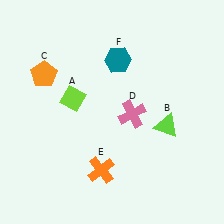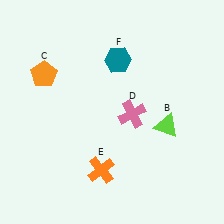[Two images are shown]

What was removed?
The lime diamond (A) was removed in Image 2.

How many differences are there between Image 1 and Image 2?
There is 1 difference between the two images.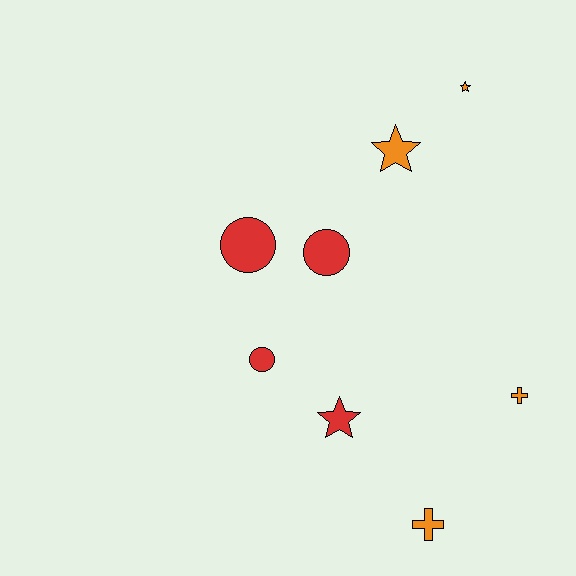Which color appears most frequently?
Red, with 4 objects.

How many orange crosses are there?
There are 2 orange crosses.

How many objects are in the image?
There are 8 objects.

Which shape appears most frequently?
Star, with 3 objects.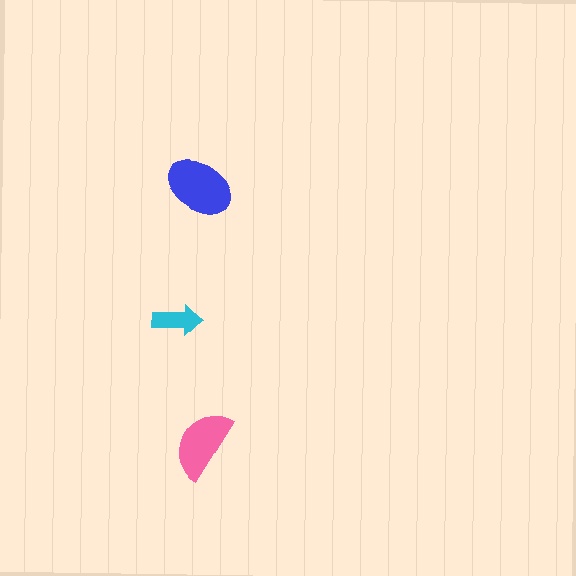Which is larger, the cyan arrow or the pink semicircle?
The pink semicircle.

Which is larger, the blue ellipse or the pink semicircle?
The blue ellipse.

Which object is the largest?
The blue ellipse.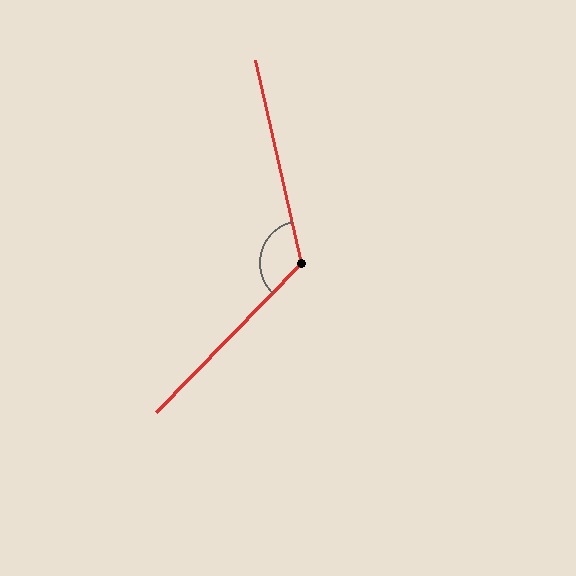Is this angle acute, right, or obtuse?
It is obtuse.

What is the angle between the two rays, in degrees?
Approximately 123 degrees.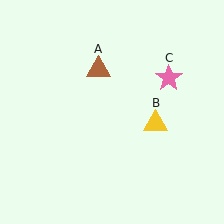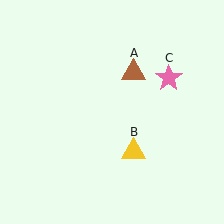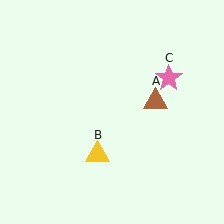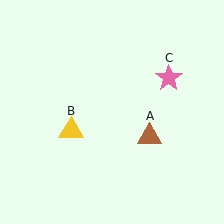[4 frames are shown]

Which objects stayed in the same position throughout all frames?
Pink star (object C) remained stationary.